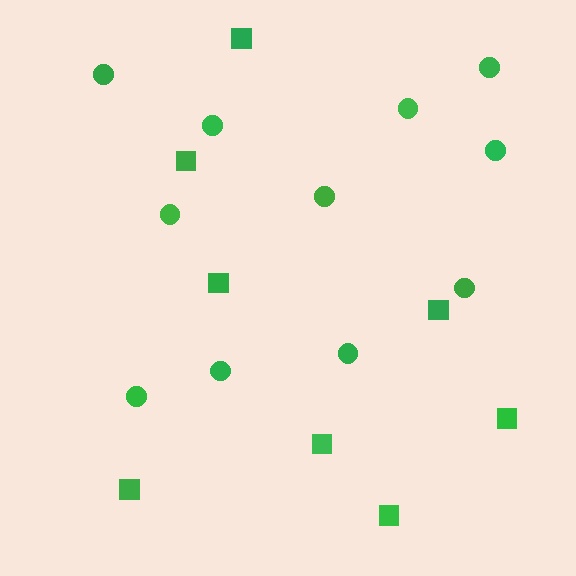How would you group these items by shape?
There are 2 groups: one group of squares (8) and one group of circles (11).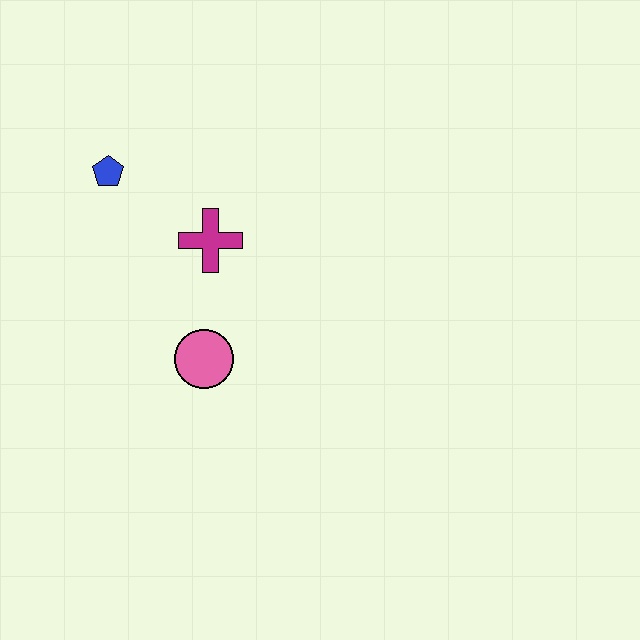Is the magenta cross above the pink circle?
Yes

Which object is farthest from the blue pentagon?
The pink circle is farthest from the blue pentagon.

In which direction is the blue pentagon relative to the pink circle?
The blue pentagon is above the pink circle.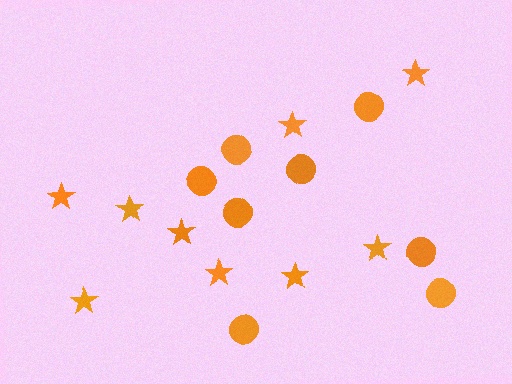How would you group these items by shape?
There are 2 groups: one group of circles (8) and one group of stars (9).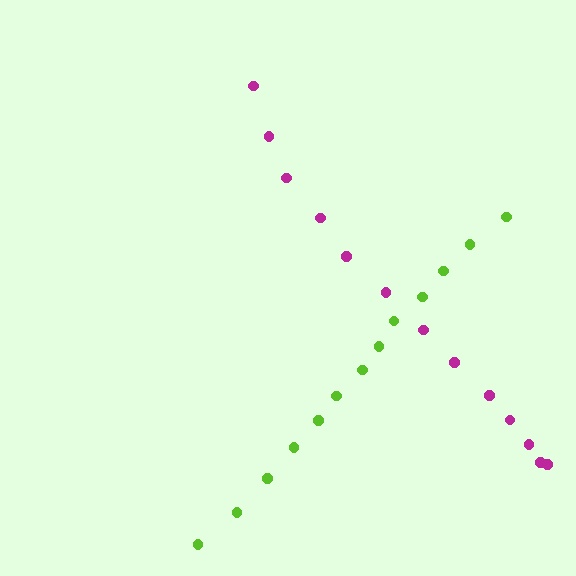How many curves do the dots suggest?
There are 2 distinct paths.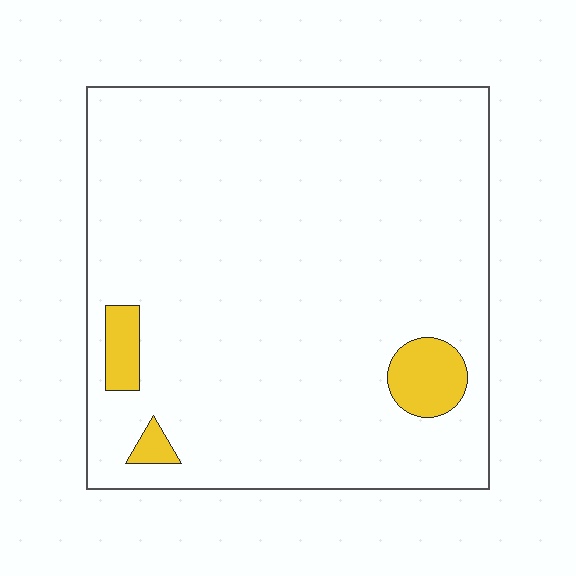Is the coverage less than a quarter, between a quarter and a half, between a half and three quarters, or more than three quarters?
Less than a quarter.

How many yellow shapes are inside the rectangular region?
3.